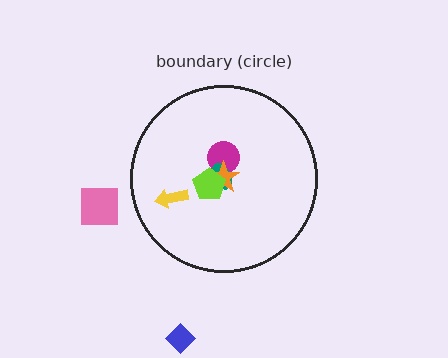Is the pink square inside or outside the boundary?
Outside.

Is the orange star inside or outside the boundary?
Inside.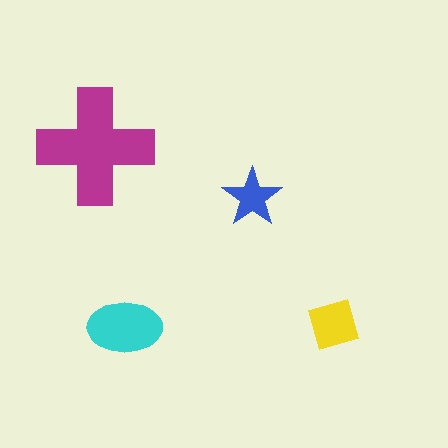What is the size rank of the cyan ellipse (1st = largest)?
2nd.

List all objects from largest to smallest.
The magenta cross, the cyan ellipse, the yellow diamond, the blue star.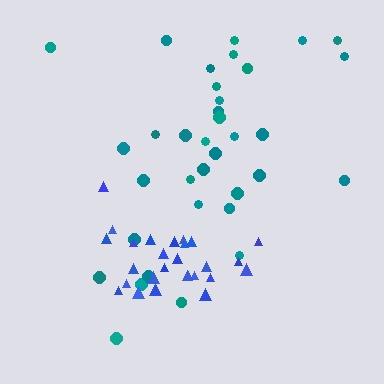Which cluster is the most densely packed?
Blue.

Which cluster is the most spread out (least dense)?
Teal.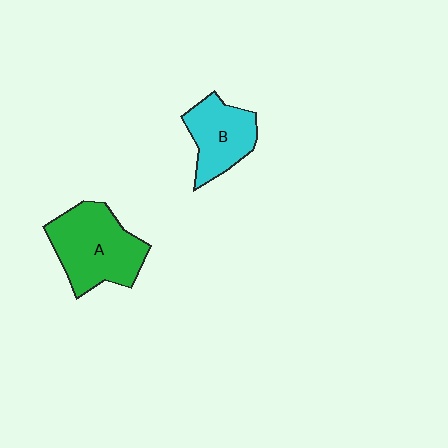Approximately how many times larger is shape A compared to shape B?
Approximately 1.5 times.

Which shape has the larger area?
Shape A (green).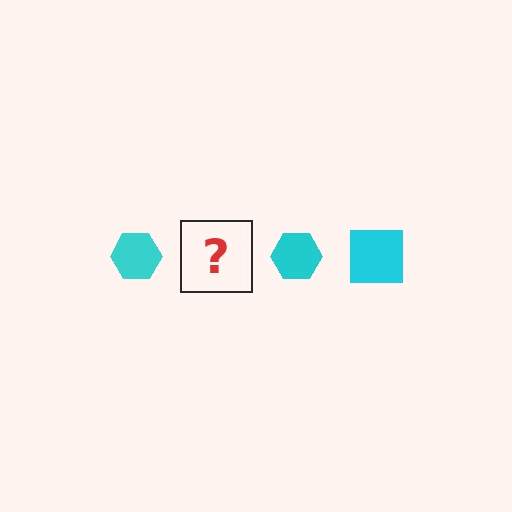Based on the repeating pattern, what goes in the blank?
The blank should be a cyan square.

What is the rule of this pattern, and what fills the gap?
The rule is that the pattern cycles through hexagon, square shapes in cyan. The gap should be filled with a cyan square.